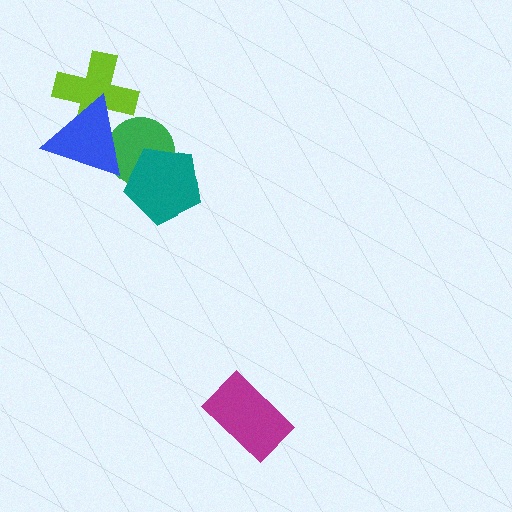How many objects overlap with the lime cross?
1 object overlaps with the lime cross.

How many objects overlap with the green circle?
2 objects overlap with the green circle.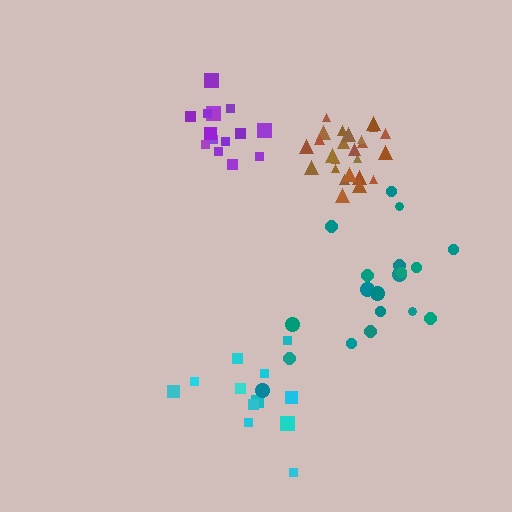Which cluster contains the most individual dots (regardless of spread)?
Brown (25).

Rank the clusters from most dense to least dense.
brown, purple, cyan, teal.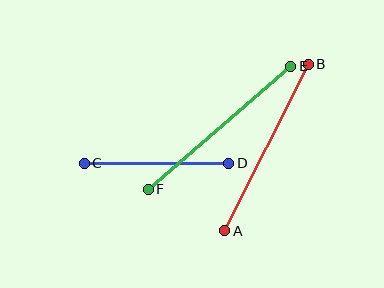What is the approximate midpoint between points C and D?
The midpoint is at approximately (156, 163) pixels.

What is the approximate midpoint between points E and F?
The midpoint is at approximately (220, 128) pixels.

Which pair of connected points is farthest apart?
Points E and F are farthest apart.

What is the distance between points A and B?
The distance is approximately 187 pixels.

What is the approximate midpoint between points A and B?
The midpoint is at approximately (266, 148) pixels.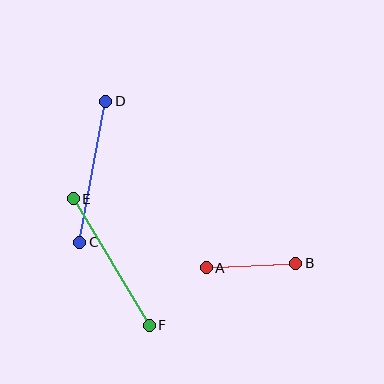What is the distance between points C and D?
The distance is approximately 144 pixels.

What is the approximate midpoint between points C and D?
The midpoint is at approximately (93, 172) pixels.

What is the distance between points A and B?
The distance is approximately 90 pixels.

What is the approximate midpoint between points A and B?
The midpoint is at approximately (251, 265) pixels.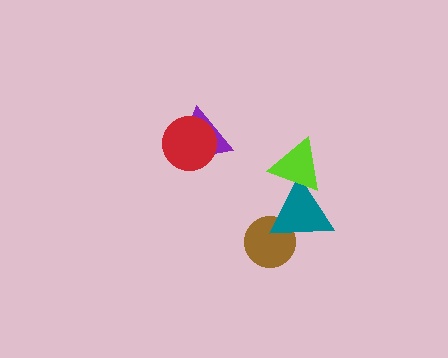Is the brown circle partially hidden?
Yes, it is partially covered by another shape.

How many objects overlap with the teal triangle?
2 objects overlap with the teal triangle.